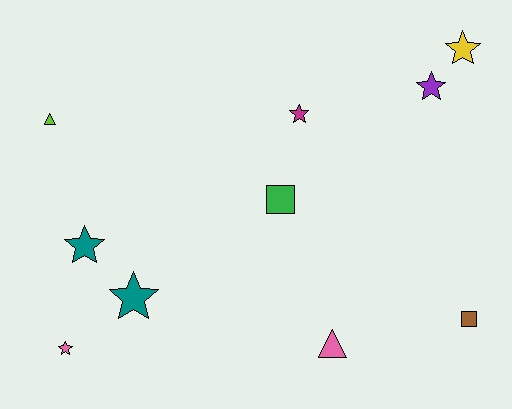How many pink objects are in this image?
There are 2 pink objects.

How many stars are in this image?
There are 6 stars.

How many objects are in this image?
There are 10 objects.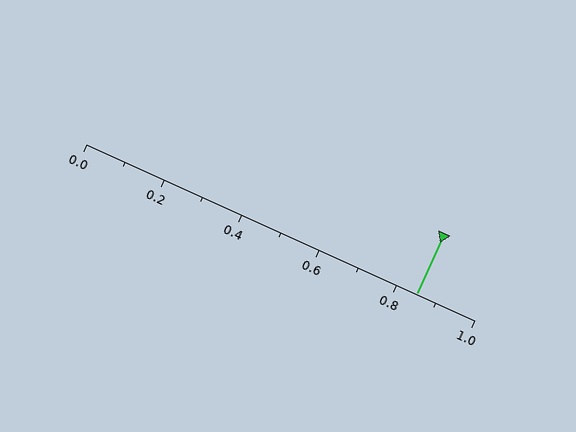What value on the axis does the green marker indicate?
The marker indicates approximately 0.85.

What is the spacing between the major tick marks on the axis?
The major ticks are spaced 0.2 apart.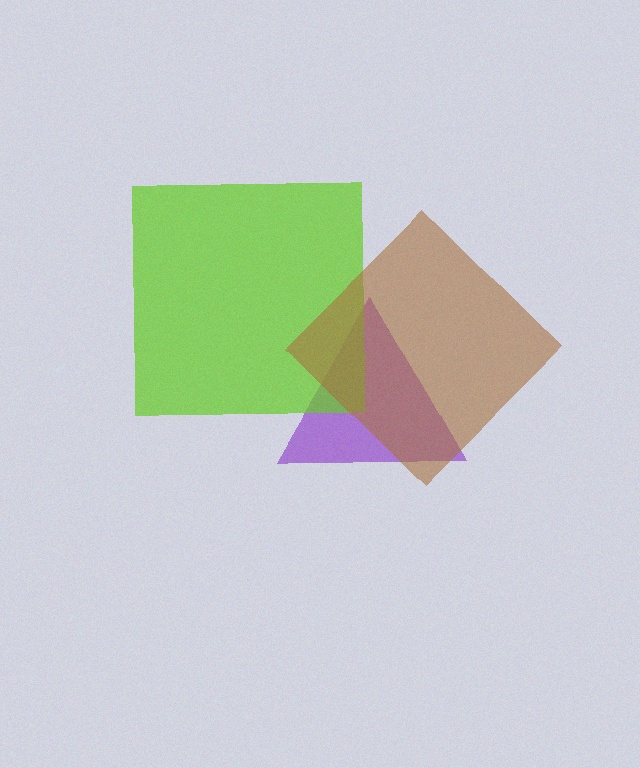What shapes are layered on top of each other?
The layered shapes are: a purple triangle, a lime square, a brown diamond.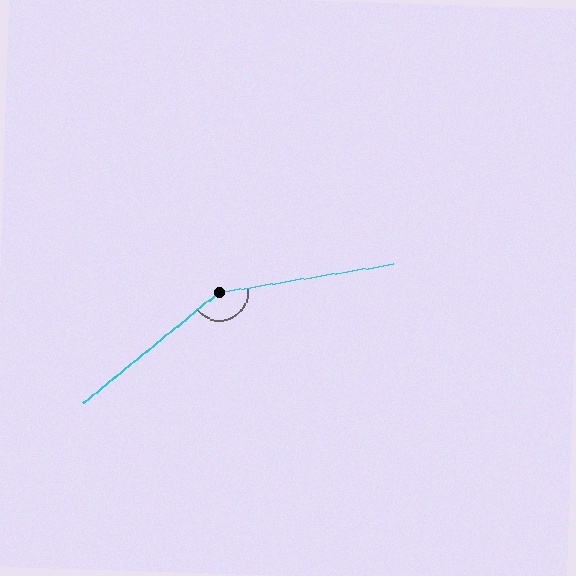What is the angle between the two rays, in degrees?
Approximately 150 degrees.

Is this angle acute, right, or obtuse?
It is obtuse.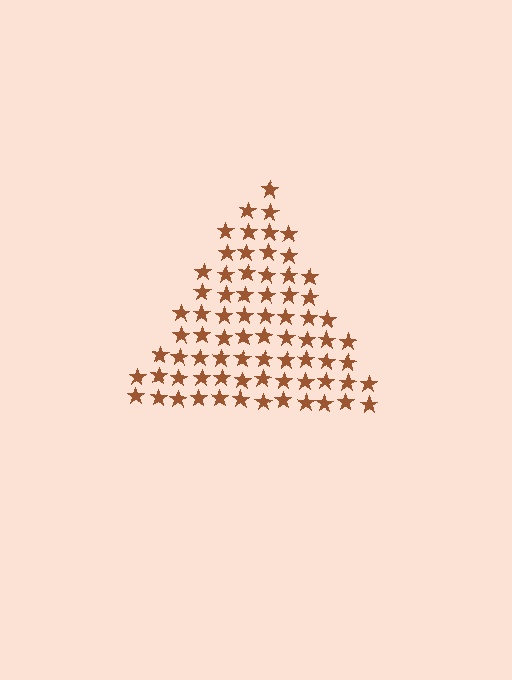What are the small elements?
The small elements are stars.